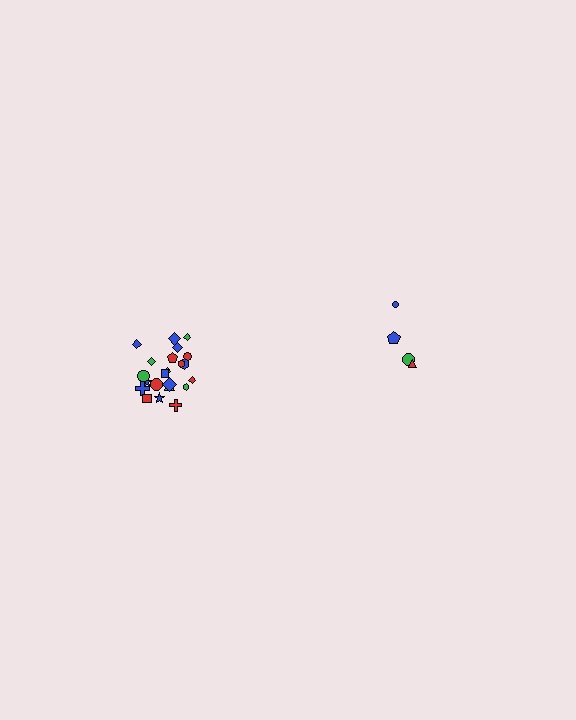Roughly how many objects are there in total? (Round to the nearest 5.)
Roughly 25 objects in total.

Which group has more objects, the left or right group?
The left group.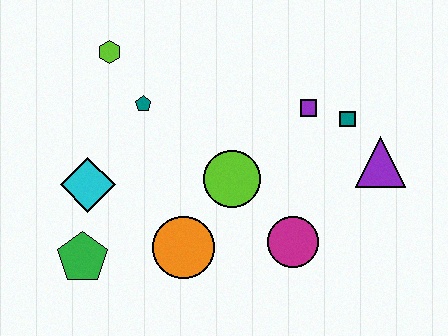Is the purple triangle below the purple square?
Yes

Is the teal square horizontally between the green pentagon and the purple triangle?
Yes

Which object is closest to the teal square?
The purple square is closest to the teal square.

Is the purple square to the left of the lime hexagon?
No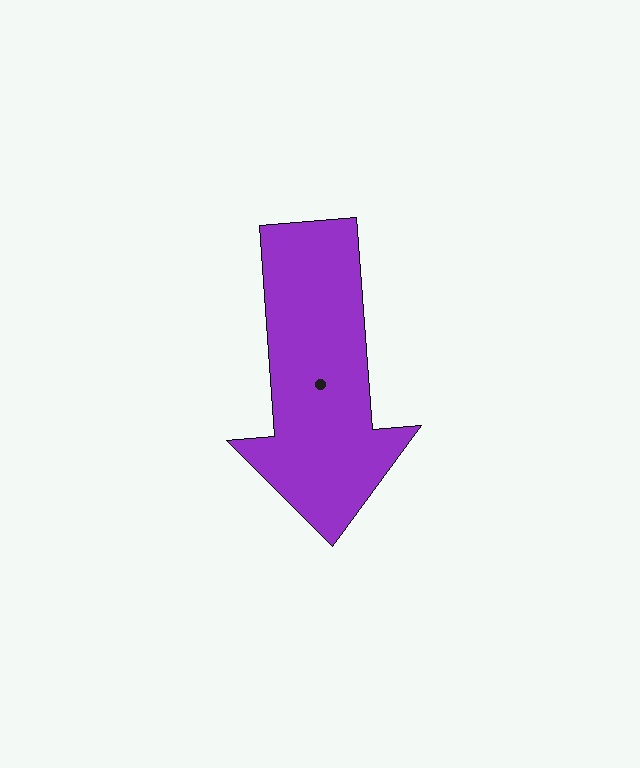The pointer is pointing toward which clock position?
Roughly 6 o'clock.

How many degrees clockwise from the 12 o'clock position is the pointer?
Approximately 176 degrees.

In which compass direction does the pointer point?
South.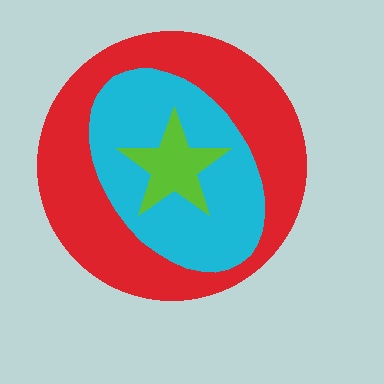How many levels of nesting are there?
3.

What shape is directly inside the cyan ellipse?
The lime star.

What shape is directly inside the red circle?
The cyan ellipse.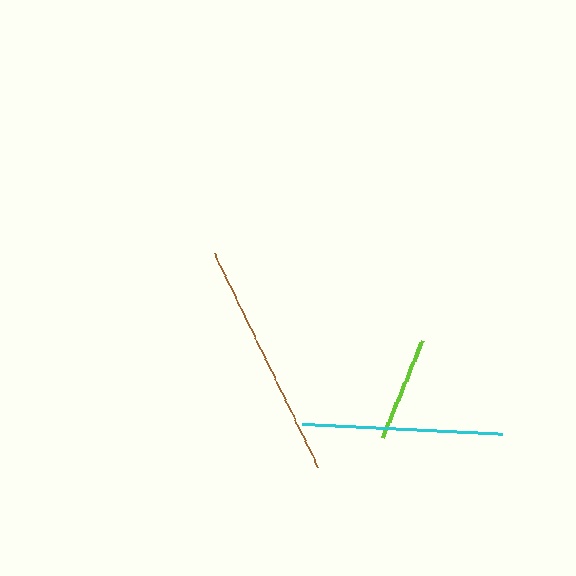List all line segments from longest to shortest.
From longest to shortest: brown, cyan, lime.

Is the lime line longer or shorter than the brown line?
The brown line is longer than the lime line.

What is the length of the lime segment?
The lime segment is approximately 104 pixels long.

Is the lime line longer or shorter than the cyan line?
The cyan line is longer than the lime line.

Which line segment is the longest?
The brown line is the longest at approximately 237 pixels.